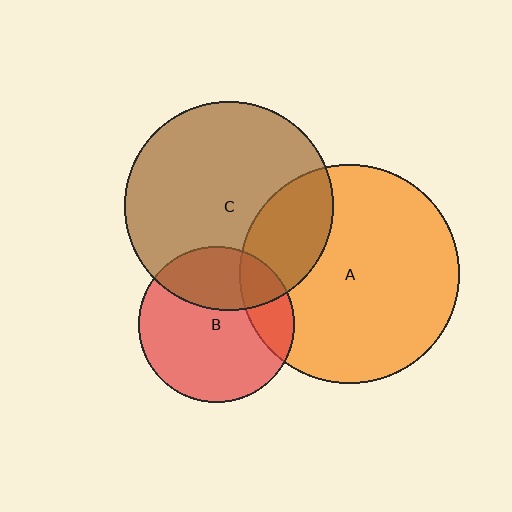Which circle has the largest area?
Circle A (orange).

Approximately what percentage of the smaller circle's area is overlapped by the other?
Approximately 30%.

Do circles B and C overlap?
Yes.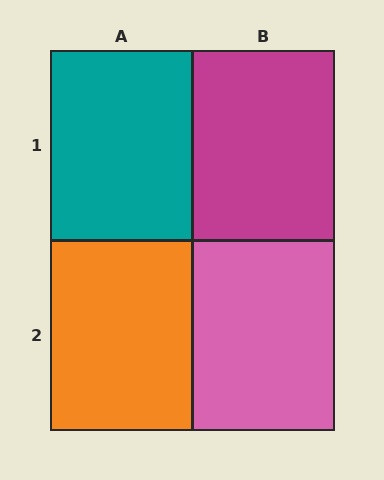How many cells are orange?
1 cell is orange.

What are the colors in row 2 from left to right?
Orange, pink.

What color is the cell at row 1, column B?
Magenta.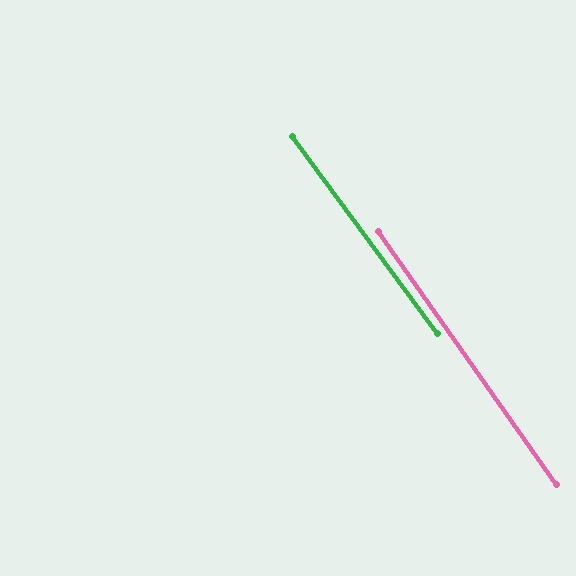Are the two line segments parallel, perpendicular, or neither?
Parallel — their directions differ by only 1.0°.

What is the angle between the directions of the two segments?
Approximately 1 degree.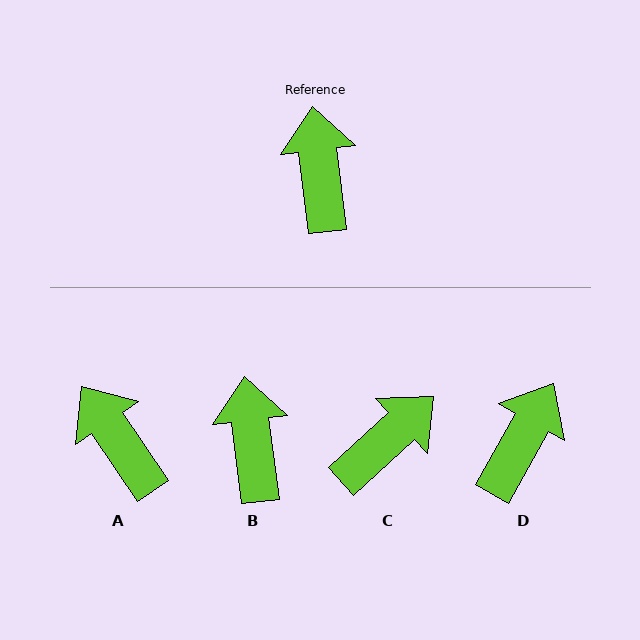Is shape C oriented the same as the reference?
No, it is off by about 54 degrees.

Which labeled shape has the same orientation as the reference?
B.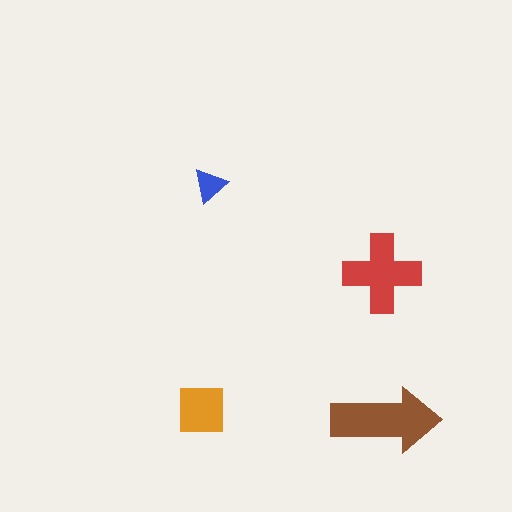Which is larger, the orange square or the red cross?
The red cross.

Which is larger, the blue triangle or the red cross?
The red cross.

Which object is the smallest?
The blue triangle.